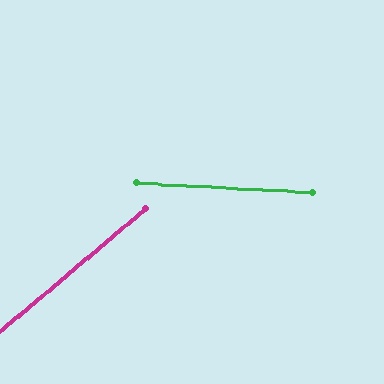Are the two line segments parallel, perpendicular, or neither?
Neither parallel nor perpendicular — they differ by about 43°.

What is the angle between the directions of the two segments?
Approximately 43 degrees.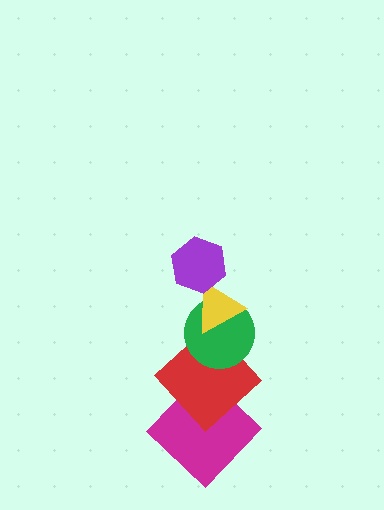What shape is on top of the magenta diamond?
The red diamond is on top of the magenta diamond.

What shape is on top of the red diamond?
The green circle is on top of the red diamond.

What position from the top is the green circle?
The green circle is 3rd from the top.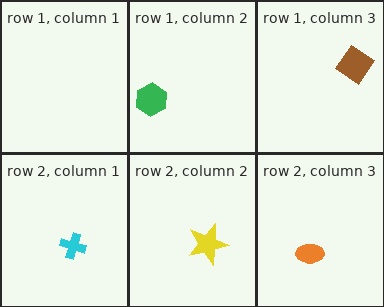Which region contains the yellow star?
The row 2, column 2 region.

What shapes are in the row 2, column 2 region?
The yellow star.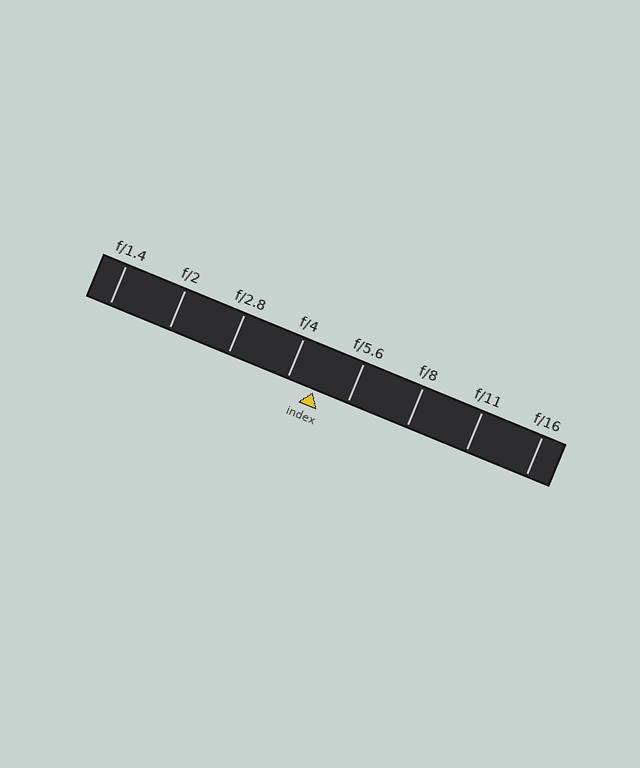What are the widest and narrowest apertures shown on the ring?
The widest aperture shown is f/1.4 and the narrowest is f/16.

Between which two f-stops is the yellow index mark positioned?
The index mark is between f/4 and f/5.6.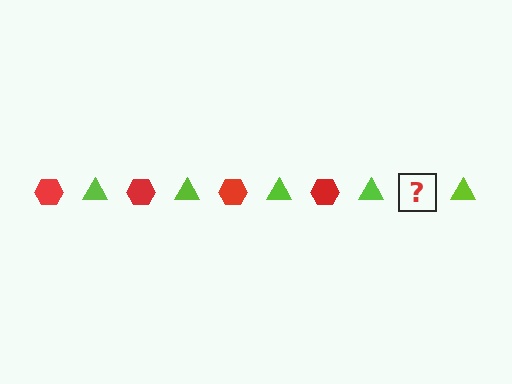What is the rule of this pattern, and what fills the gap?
The rule is that the pattern alternates between red hexagon and lime triangle. The gap should be filled with a red hexagon.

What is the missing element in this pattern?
The missing element is a red hexagon.